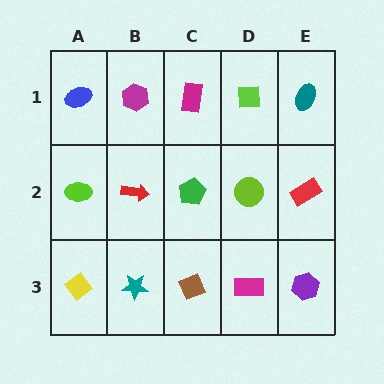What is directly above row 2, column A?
A blue ellipse.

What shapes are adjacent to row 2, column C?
A magenta rectangle (row 1, column C), a brown diamond (row 3, column C), a red arrow (row 2, column B), a lime circle (row 2, column D).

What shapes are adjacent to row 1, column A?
A lime ellipse (row 2, column A), a magenta hexagon (row 1, column B).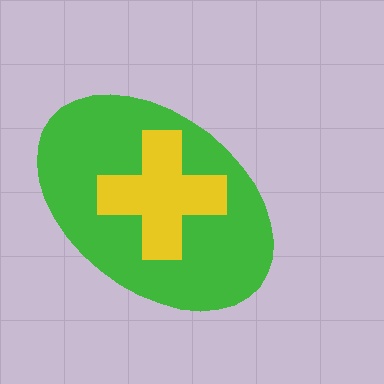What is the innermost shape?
The yellow cross.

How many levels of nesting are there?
2.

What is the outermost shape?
The green ellipse.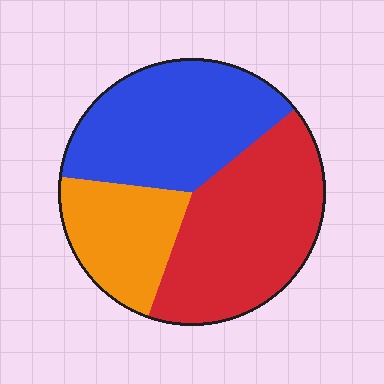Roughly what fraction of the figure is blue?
Blue covers around 35% of the figure.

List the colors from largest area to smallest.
From largest to smallest: red, blue, orange.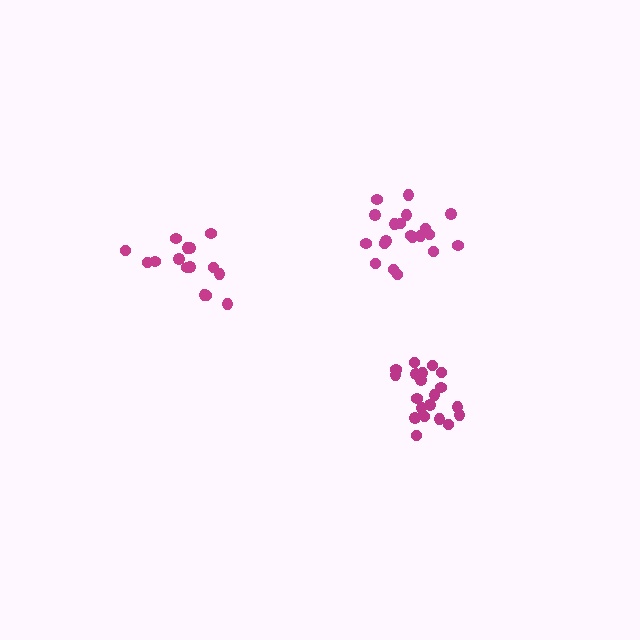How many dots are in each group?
Group 1: 20 dots, Group 2: 15 dots, Group 3: 20 dots (55 total).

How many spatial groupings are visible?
There are 3 spatial groupings.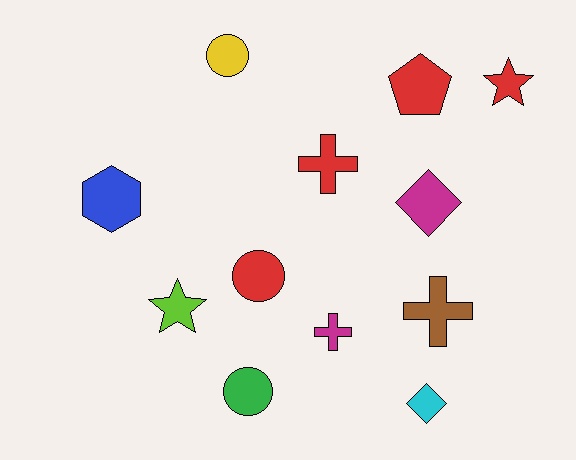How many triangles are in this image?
There are no triangles.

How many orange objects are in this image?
There are no orange objects.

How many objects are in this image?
There are 12 objects.